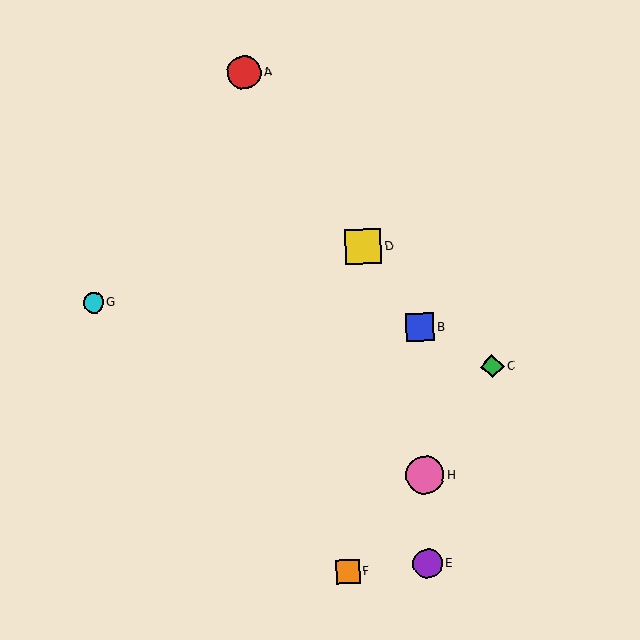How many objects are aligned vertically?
3 objects (B, E, H) are aligned vertically.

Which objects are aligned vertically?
Objects B, E, H are aligned vertically.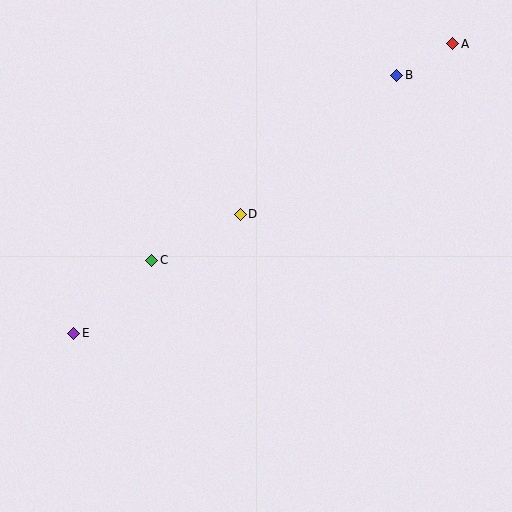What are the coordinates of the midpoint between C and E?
The midpoint between C and E is at (113, 297).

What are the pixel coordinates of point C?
Point C is at (152, 260).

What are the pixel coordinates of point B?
Point B is at (397, 75).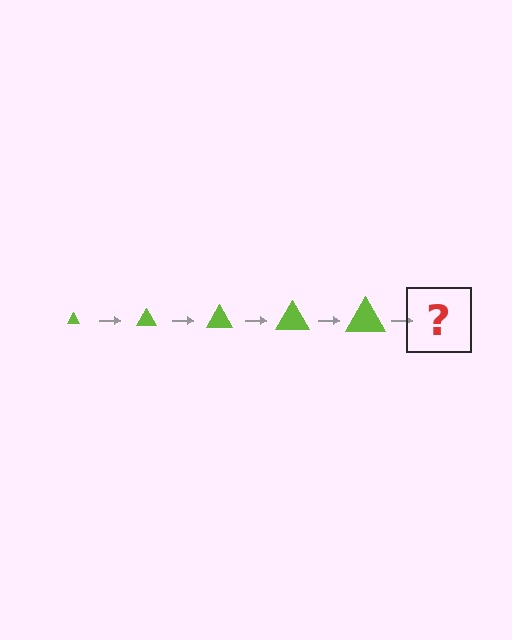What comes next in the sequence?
The next element should be a lime triangle, larger than the previous one.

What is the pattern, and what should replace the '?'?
The pattern is that the triangle gets progressively larger each step. The '?' should be a lime triangle, larger than the previous one.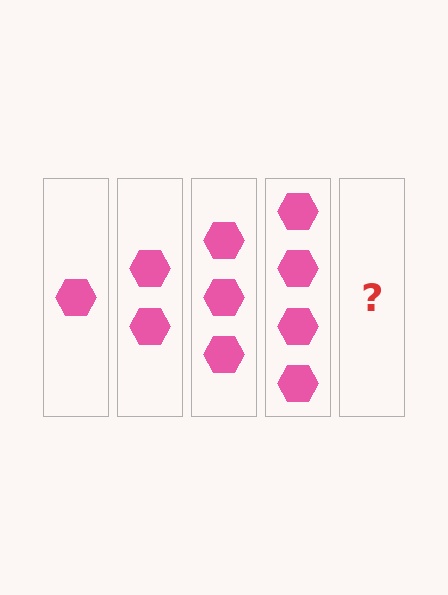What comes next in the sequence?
The next element should be 5 hexagons.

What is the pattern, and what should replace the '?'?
The pattern is that each step adds one more hexagon. The '?' should be 5 hexagons.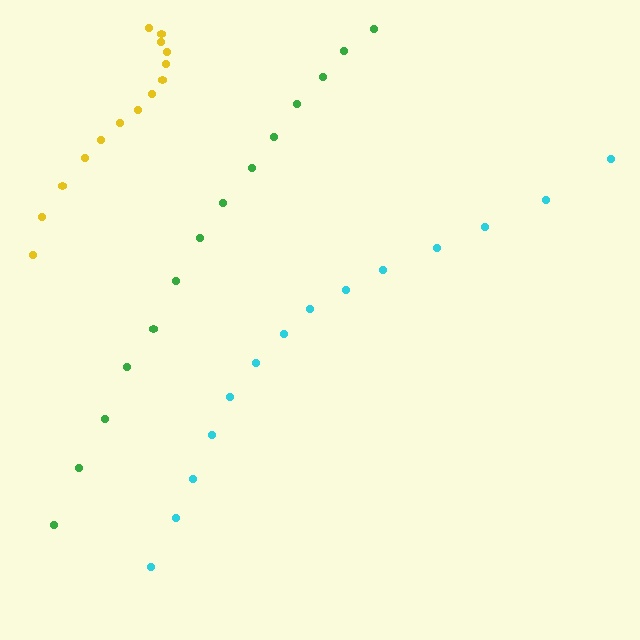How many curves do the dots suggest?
There are 3 distinct paths.